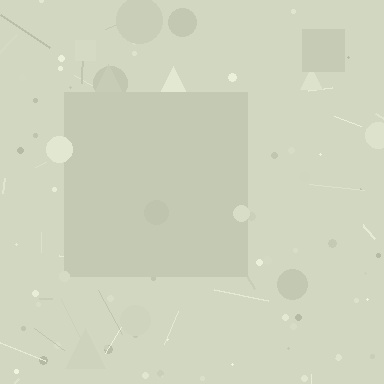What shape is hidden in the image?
A square is hidden in the image.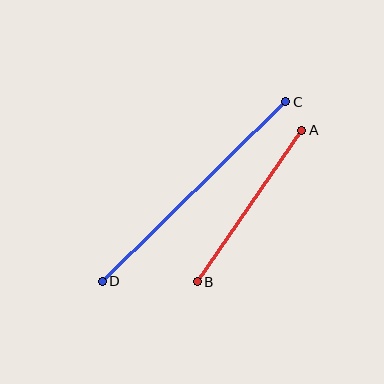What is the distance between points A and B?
The distance is approximately 184 pixels.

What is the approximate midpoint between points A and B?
The midpoint is at approximately (250, 206) pixels.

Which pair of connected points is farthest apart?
Points C and D are farthest apart.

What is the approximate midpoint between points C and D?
The midpoint is at approximately (194, 191) pixels.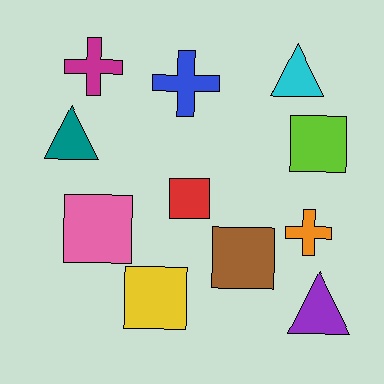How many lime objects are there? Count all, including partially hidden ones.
There is 1 lime object.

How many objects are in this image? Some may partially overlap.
There are 11 objects.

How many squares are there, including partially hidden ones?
There are 5 squares.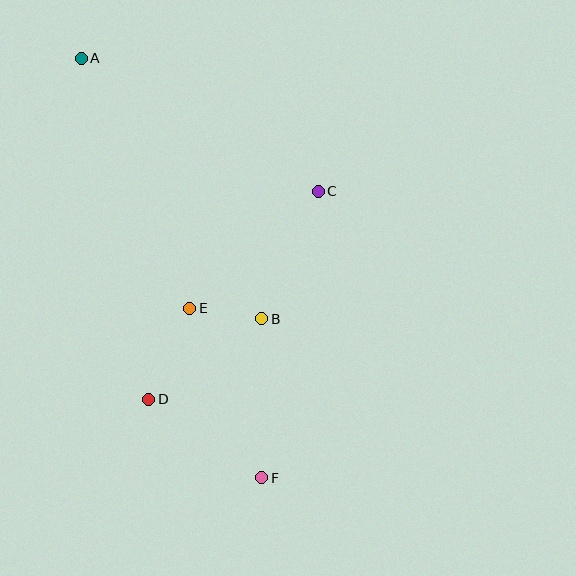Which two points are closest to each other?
Points B and E are closest to each other.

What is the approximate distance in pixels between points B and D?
The distance between B and D is approximately 139 pixels.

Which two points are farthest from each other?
Points A and F are farthest from each other.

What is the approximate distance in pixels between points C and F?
The distance between C and F is approximately 292 pixels.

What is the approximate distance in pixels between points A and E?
The distance between A and E is approximately 272 pixels.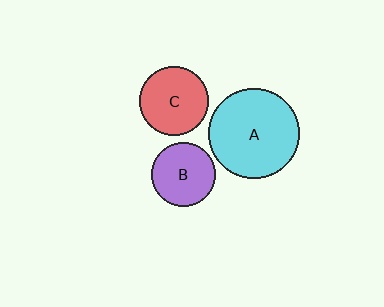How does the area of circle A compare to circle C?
Approximately 1.7 times.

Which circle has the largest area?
Circle A (cyan).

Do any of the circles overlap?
No, none of the circles overlap.